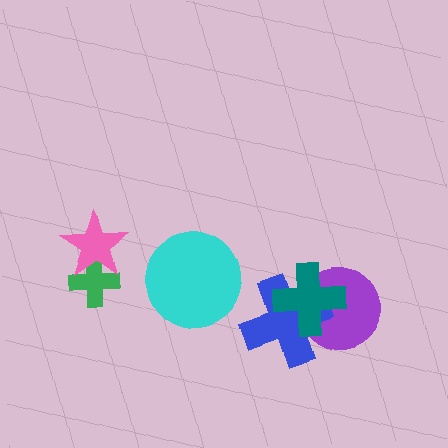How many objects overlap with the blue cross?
2 objects overlap with the blue cross.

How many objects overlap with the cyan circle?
0 objects overlap with the cyan circle.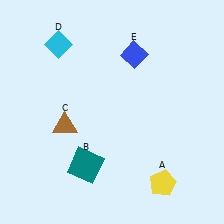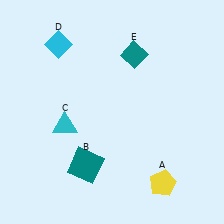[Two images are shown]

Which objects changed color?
C changed from brown to cyan. E changed from blue to teal.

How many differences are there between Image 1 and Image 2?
There are 2 differences between the two images.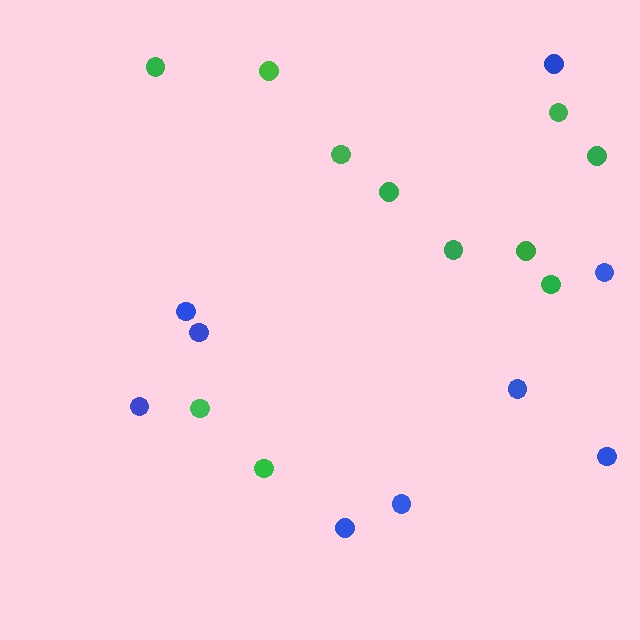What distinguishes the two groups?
There are 2 groups: one group of blue circles (9) and one group of green circles (11).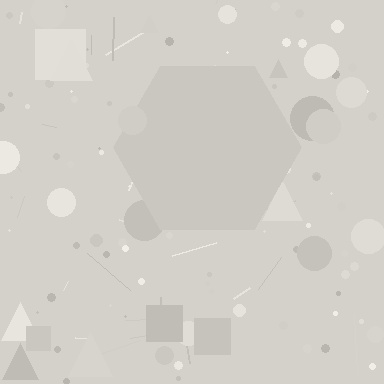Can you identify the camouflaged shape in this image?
The camouflaged shape is a hexagon.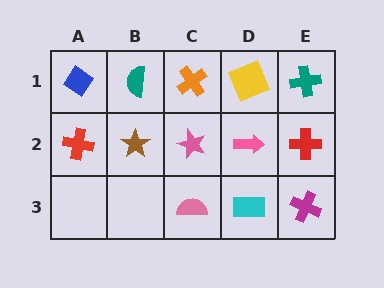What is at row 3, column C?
A pink semicircle.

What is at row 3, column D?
A cyan rectangle.